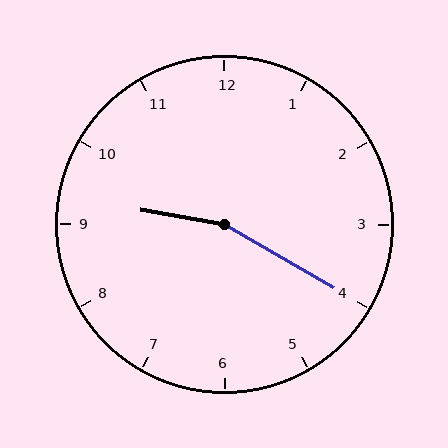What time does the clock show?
9:20.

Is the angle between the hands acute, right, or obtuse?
It is obtuse.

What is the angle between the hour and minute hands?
Approximately 160 degrees.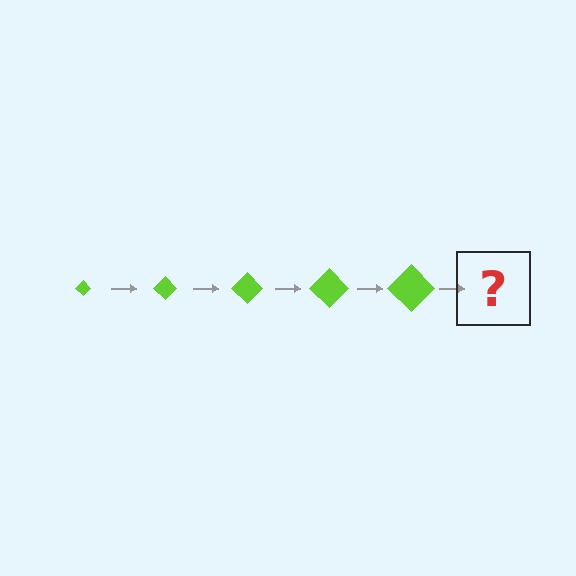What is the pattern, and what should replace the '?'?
The pattern is that the diamond gets progressively larger each step. The '?' should be a lime diamond, larger than the previous one.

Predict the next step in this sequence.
The next step is a lime diamond, larger than the previous one.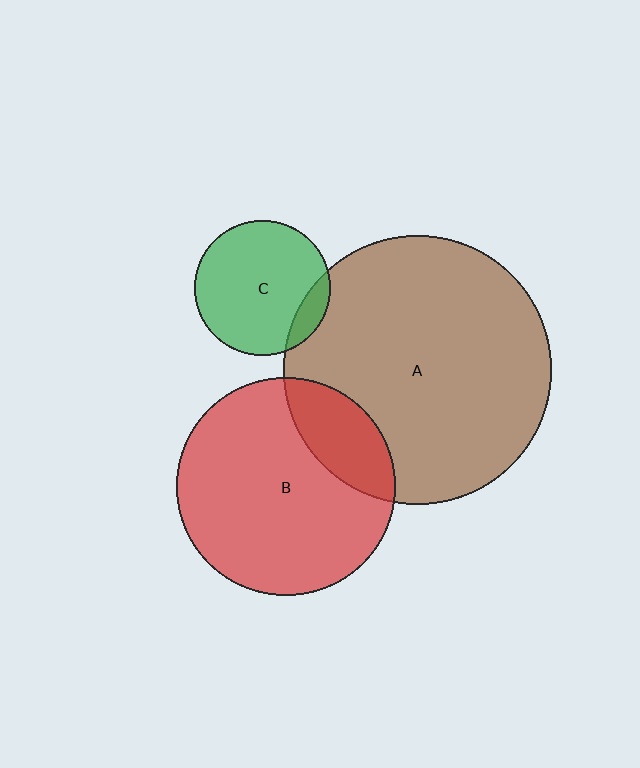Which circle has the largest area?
Circle A (brown).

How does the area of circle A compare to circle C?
Approximately 3.9 times.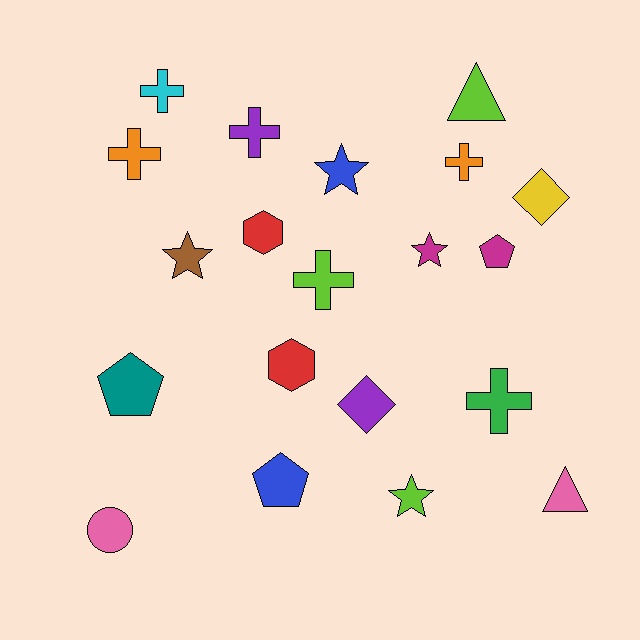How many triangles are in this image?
There are 2 triangles.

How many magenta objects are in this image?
There are 2 magenta objects.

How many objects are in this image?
There are 20 objects.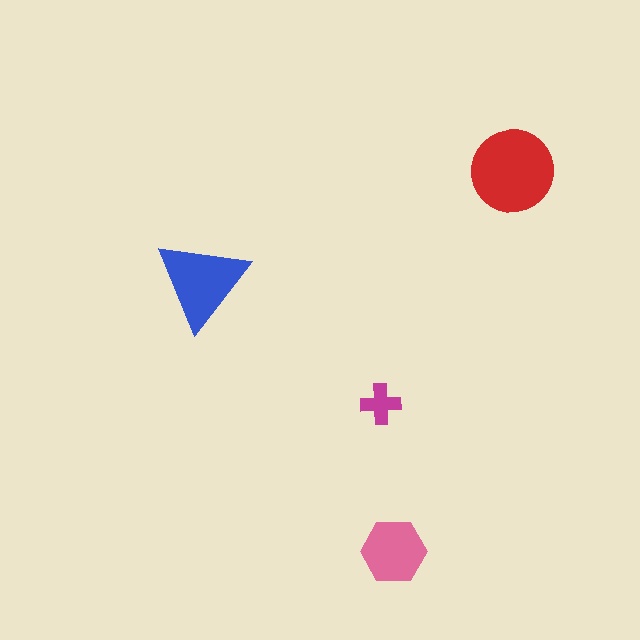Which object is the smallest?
The magenta cross.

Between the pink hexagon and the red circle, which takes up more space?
The red circle.